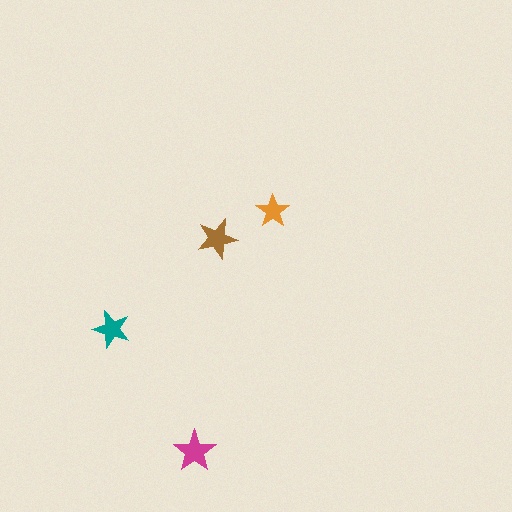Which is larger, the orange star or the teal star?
The teal one.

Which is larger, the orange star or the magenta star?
The magenta one.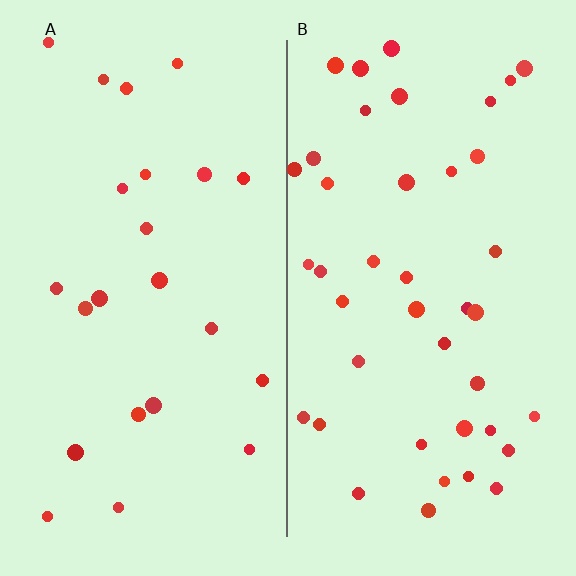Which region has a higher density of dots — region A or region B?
B (the right).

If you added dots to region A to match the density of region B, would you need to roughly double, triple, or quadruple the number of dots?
Approximately double.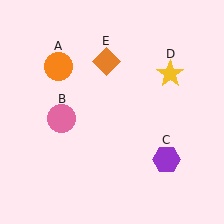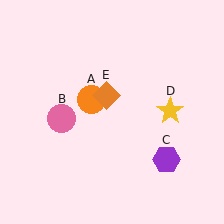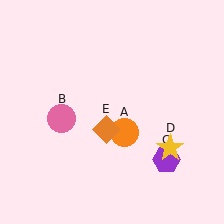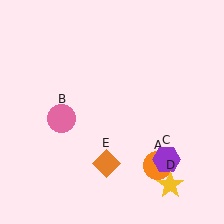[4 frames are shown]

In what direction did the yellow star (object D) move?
The yellow star (object D) moved down.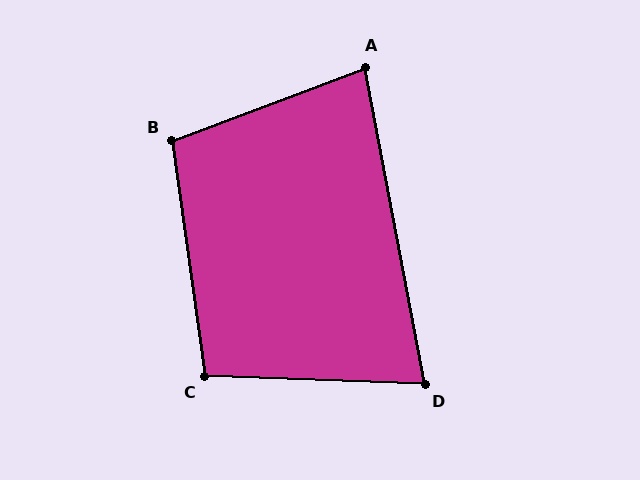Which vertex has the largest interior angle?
B, at approximately 103 degrees.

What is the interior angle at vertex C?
Approximately 100 degrees (obtuse).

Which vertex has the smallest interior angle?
D, at approximately 77 degrees.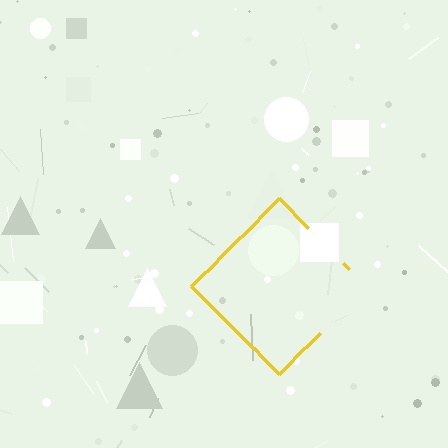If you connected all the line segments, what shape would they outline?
They would outline a diamond.